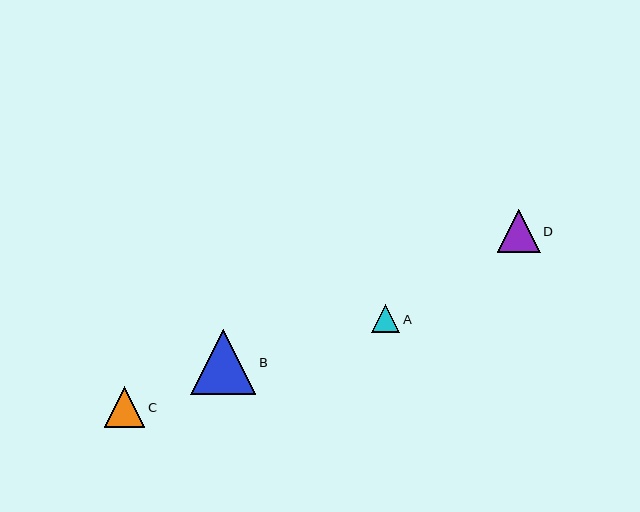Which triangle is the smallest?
Triangle A is the smallest with a size of approximately 28 pixels.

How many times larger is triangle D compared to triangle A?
Triangle D is approximately 1.5 times the size of triangle A.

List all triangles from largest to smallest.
From largest to smallest: B, D, C, A.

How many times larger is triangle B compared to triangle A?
Triangle B is approximately 2.3 times the size of triangle A.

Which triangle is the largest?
Triangle B is the largest with a size of approximately 65 pixels.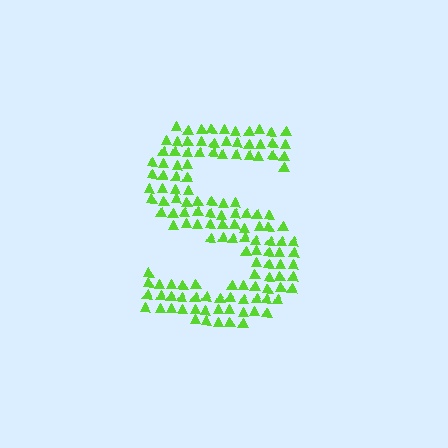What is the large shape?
The large shape is the letter S.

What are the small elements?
The small elements are triangles.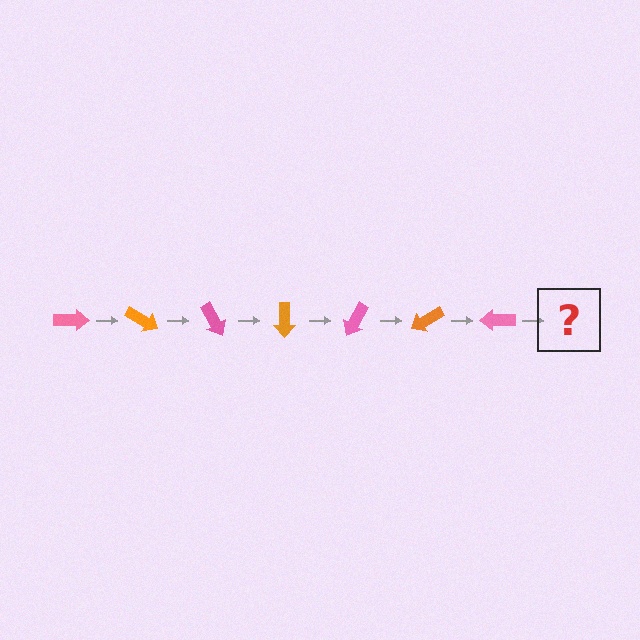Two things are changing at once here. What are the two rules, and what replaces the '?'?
The two rules are that it rotates 30 degrees each step and the color cycles through pink and orange. The '?' should be an orange arrow, rotated 210 degrees from the start.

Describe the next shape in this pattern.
It should be an orange arrow, rotated 210 degrees from the start.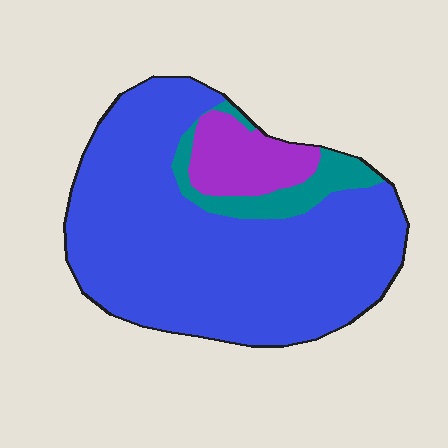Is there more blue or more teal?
Blue.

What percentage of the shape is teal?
Teal covers around 10% of the shape.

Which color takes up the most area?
Blue, at roughly 80%.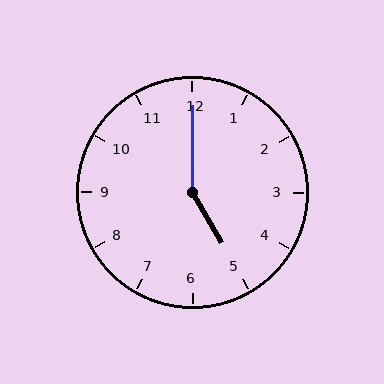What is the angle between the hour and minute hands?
Approximately 150 degrees.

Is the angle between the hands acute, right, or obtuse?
It is obtuse.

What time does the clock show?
5:00.